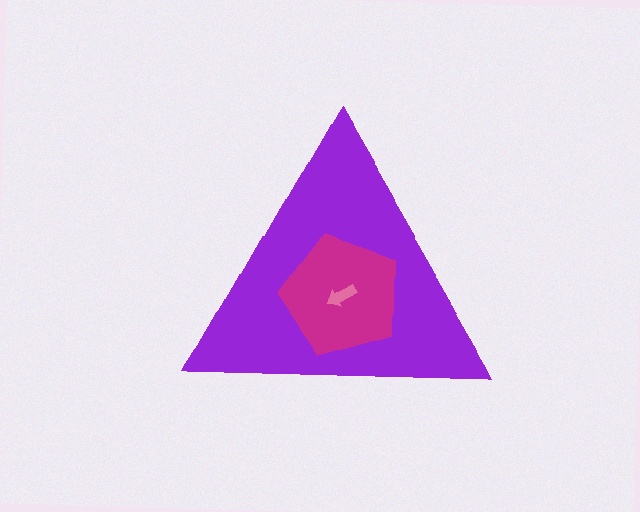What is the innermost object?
The pink arrow.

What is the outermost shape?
The purple triangle.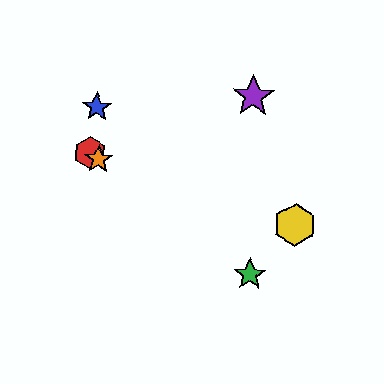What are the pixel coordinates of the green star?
The green star is at (250, 275).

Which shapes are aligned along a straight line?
The red hexagon, the green star, the orange star are aligned along a straight line.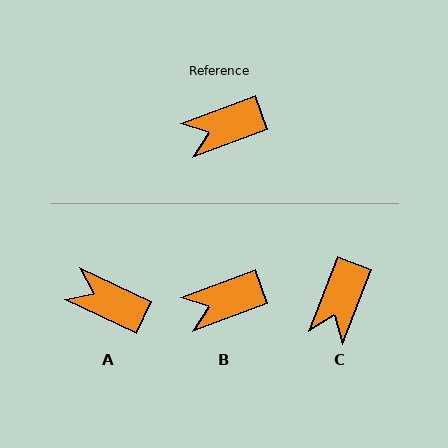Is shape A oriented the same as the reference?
No, it is off by about 45 degrees.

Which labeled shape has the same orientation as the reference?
B.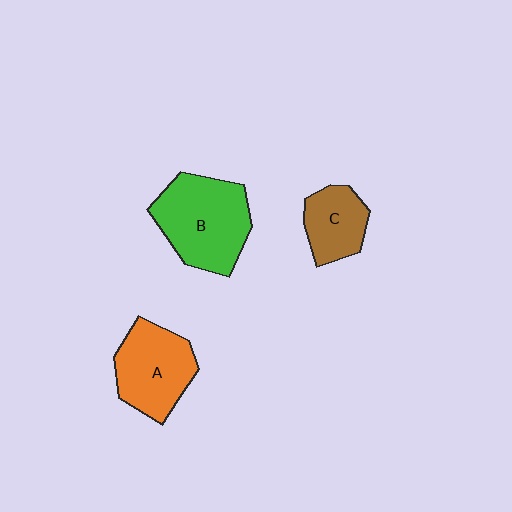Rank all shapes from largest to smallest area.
From largest to smallest: B (green), A (orange), C (brown).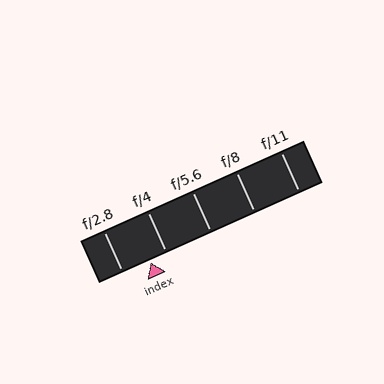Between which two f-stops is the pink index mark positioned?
The index mark is between f/2.8 and f/4.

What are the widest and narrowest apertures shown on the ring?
The widest aperture shown is f/2.8 and the narrowest is f/11.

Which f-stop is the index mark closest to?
The index mark is closest to f/4.